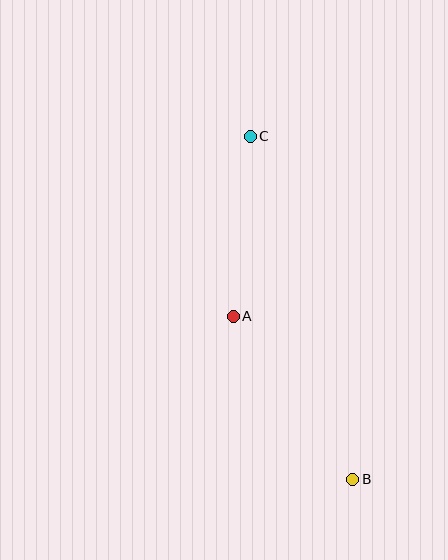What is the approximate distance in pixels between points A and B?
The distance between A and B is approximately 202 pixels.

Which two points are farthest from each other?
Points B and C are farthest from each other.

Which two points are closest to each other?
Points A and C are closest to each other.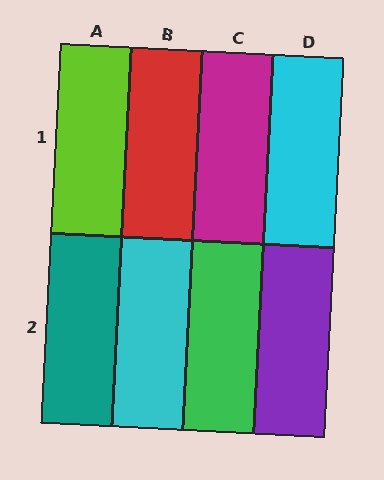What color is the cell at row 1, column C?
Magenta.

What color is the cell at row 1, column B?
Red.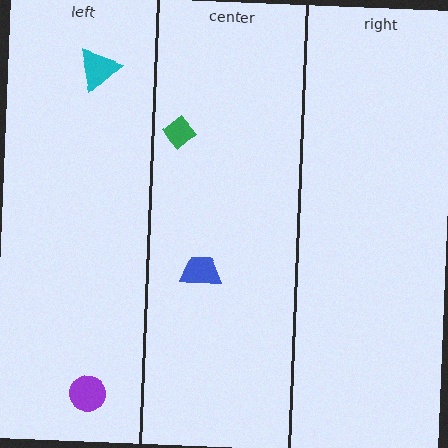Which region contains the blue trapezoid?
The center region.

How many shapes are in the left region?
2.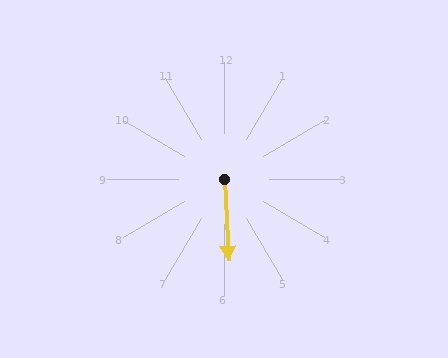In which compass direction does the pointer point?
South.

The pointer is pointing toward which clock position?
Roughly 6 o'clock.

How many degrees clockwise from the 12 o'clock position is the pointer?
Approximately 177 degrees.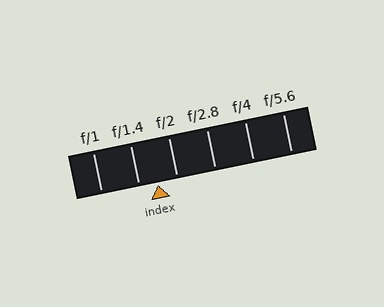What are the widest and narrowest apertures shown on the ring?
The widest aperture shown is f/1 and the narrowest is f/5.6.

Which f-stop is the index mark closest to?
The index mark is closest to f/1.4.